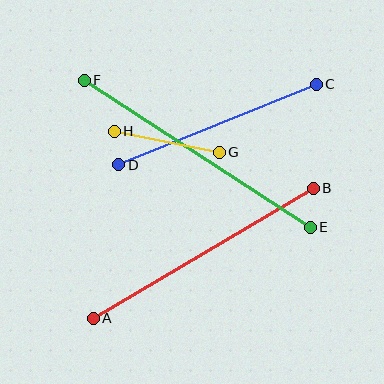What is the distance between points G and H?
The distance is approximately 107 pixels.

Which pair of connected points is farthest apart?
Points E and F are farthest apart.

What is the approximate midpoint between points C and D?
The midpoint is at approximately (217, 124) pixels.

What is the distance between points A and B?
The distance is approximately 256 pixels.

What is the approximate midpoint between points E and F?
The midpoint is at approximately (197, 154) pixels.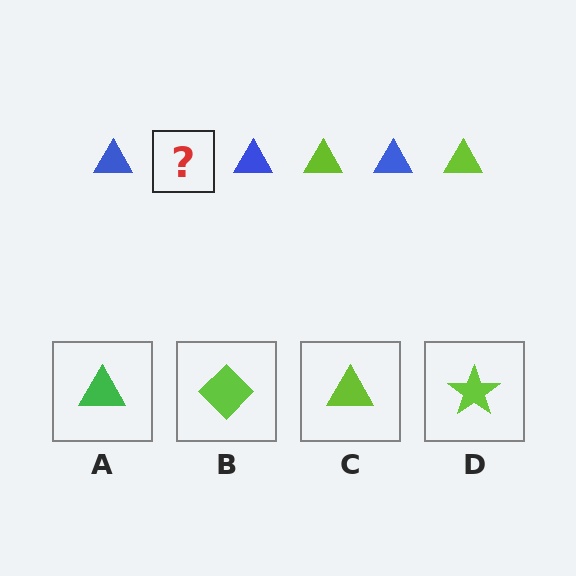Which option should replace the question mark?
Option C.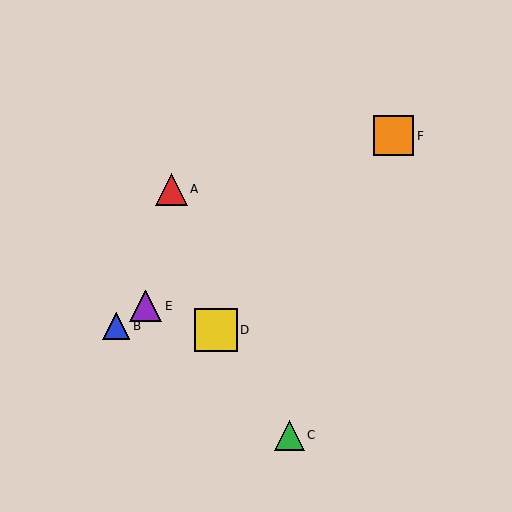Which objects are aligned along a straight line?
Objects B, E, F are aligned along a straight line.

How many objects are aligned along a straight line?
3 objects (B, E, F) are aligned along a straight line.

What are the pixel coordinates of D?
Object D is at (216, 330).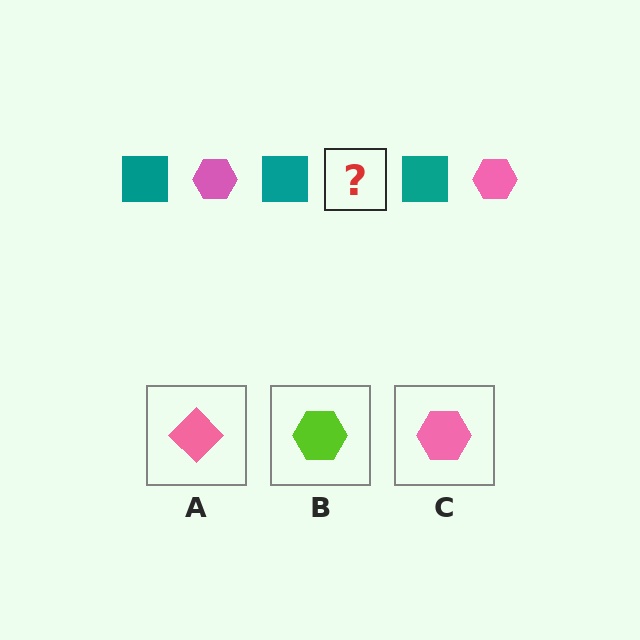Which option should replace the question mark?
Option C.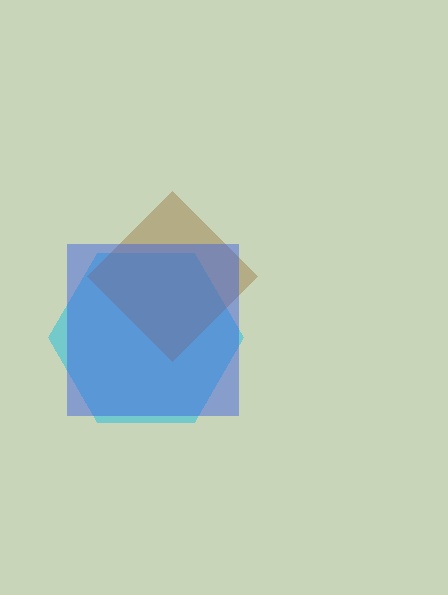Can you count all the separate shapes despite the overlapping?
Yes, there are 3 separate shapes.